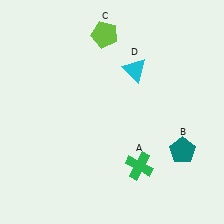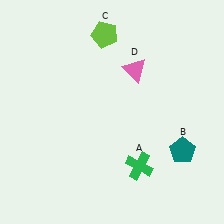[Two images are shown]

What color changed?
The triangle (D) changed from cyan in Image 1 to pink in Image 2.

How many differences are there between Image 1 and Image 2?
There is 1 difference between the two images.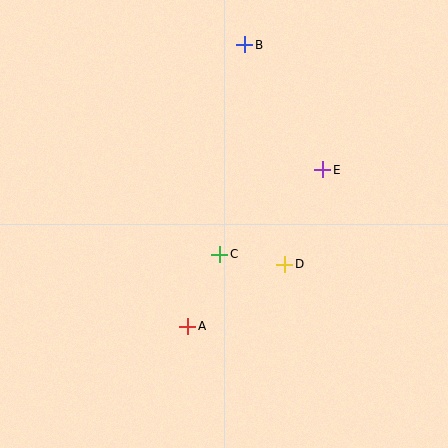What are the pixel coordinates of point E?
Point E is at (323, 170).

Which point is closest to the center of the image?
Point C at (220, 254) is closest to the center.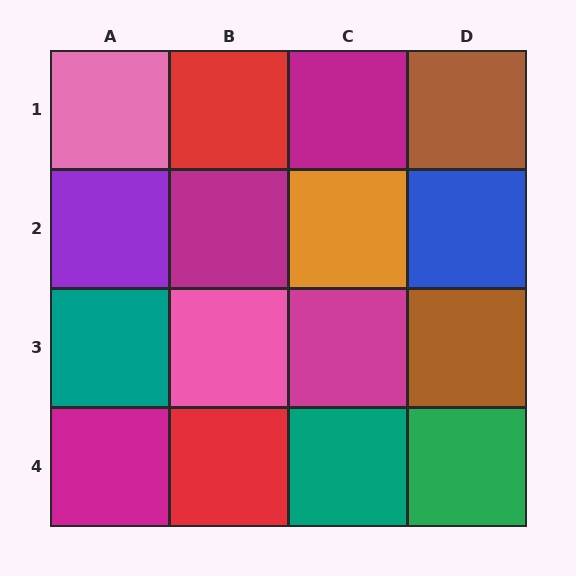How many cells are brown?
2 cells are brown.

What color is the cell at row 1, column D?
Brown.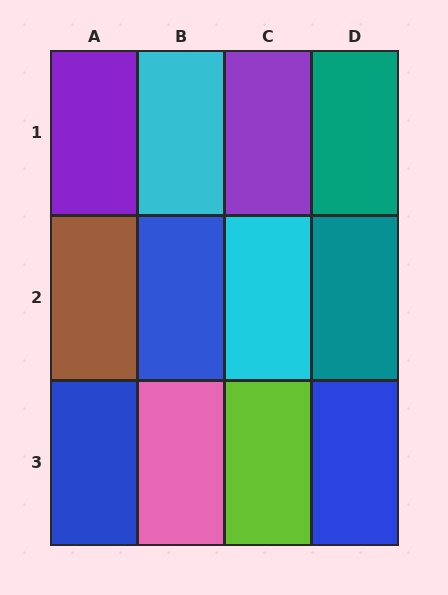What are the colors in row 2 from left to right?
Brown, blue, cyan, teal.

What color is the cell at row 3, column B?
Pink.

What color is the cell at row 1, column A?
Purple.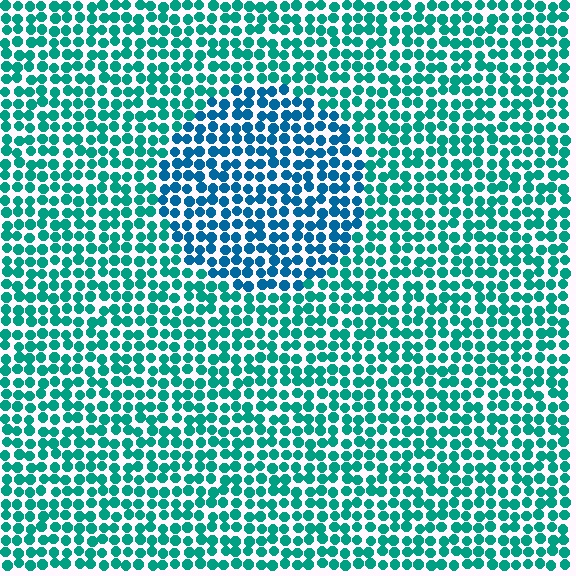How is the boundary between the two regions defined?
The boundary is defined purely by a slight shift in hue (about 31 degrees). Spacing, size, and orientation are identical on both sides.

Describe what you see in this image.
The image is filled with small teal elements in a uniform arrangement. A circle-shaped region is visible where the elements are tinted to a slightly different hue, forming a subtle color boundary.